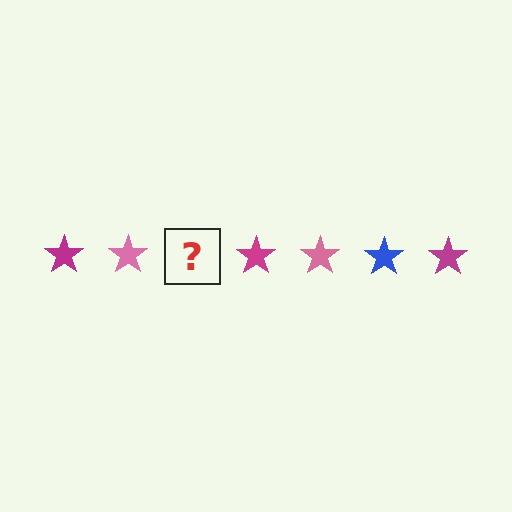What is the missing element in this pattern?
The missing element is a blue star.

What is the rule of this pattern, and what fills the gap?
The rule is that the pattern cycles through magenta, pink, blue stars. The gap should be filled with a blue star.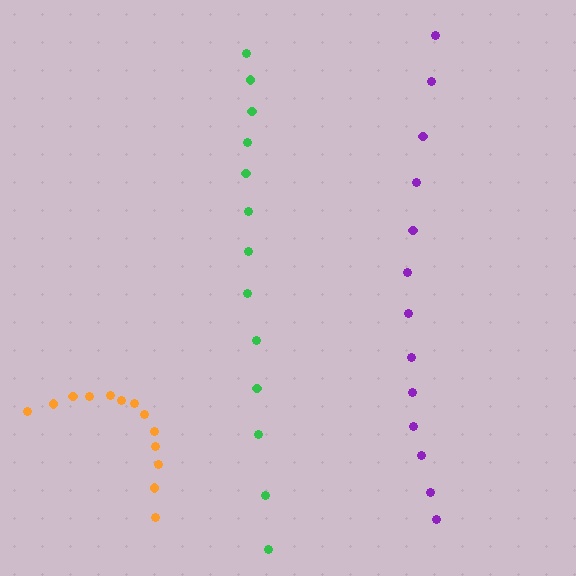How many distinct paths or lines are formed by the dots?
There are 3 distinct paths.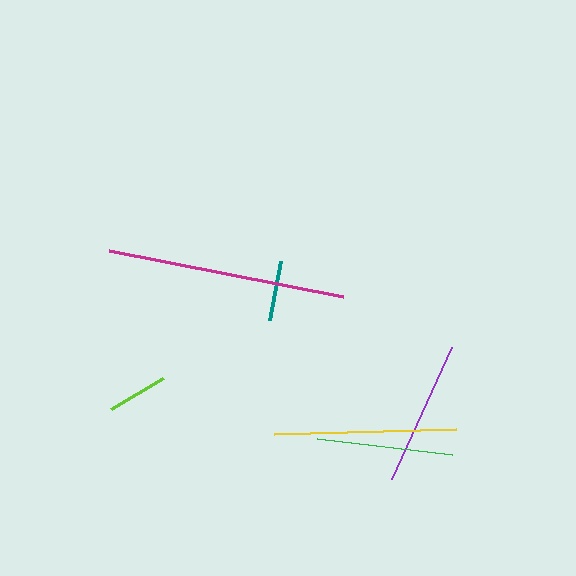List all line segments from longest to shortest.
From longest to shortest: magenta, yellow, purple, green, lime, teal.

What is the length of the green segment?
The green segment is approximately 136 pixels long.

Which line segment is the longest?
The magenta line is the longest at approximately 239 pixels.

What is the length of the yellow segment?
The yellow segment is approximately 182 pixels long.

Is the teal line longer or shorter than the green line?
The green line is longer than the teal line.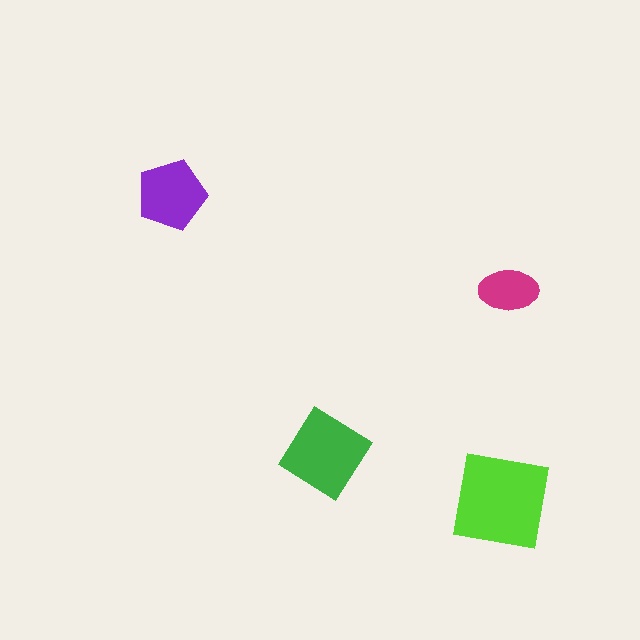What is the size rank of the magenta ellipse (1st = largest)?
4th.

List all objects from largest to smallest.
The lime square, the green diamond, the purple pentagon, the magenta ellipse.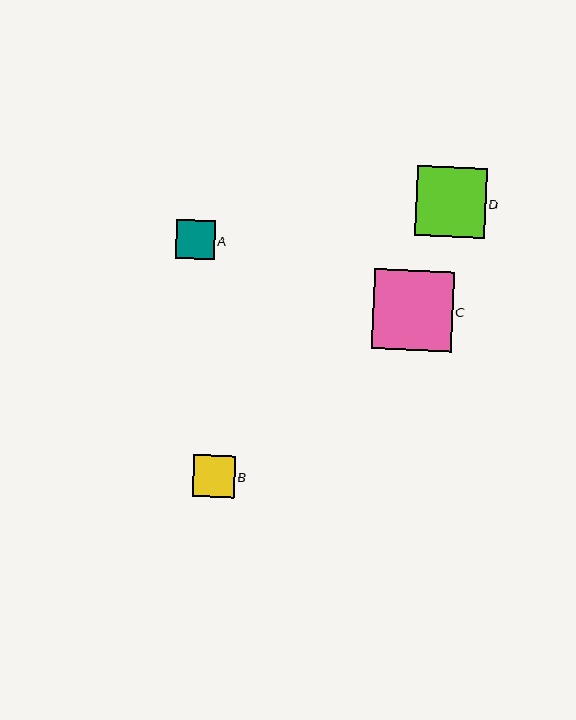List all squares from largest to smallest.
From largest to smallest: C, D, B, A.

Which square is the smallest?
Square A is the smallest with a size of approximately 39 pixels.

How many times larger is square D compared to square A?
Square D is approximately 1.8 times the size of square A.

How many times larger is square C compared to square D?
Square C is approximately 1.1 times the size of square D.